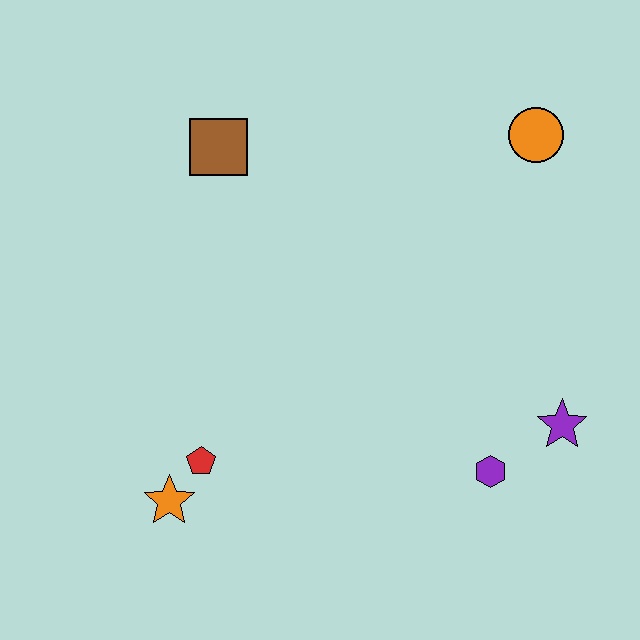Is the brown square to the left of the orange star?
No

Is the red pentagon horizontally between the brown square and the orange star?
Yes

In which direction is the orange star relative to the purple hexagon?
The orange star is to the left of the purple hexagon.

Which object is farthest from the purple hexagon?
The brown square is farthest from the purple hexagon.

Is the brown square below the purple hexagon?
No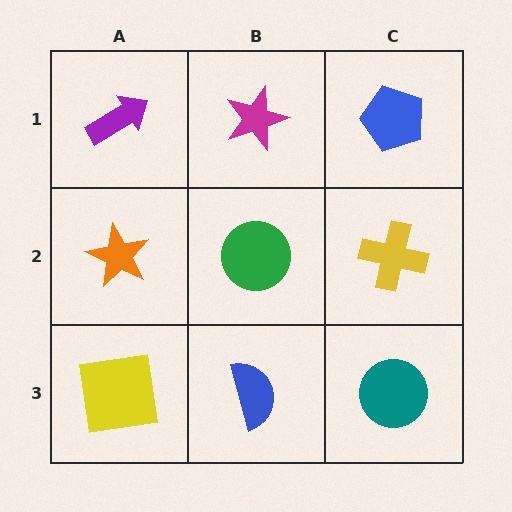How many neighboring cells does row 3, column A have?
2.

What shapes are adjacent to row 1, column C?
A yellow cross (row 2, column C), a magenta star (row 1, column B).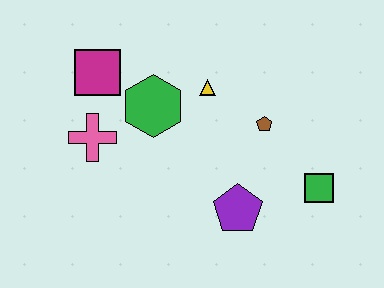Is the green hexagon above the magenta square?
No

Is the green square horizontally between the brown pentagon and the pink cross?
No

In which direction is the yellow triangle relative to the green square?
The yellow triangle is to the left of the green square.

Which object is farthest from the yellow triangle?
The green square is farthest from the yellow triangle.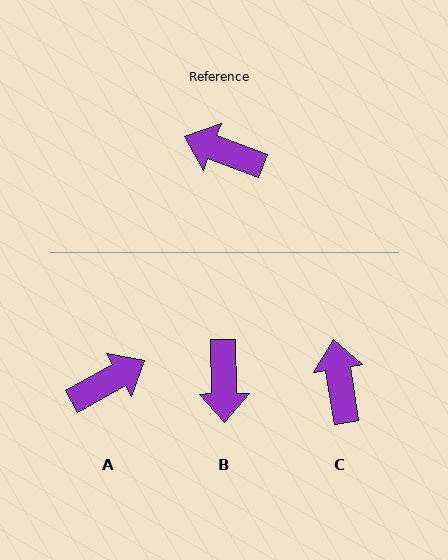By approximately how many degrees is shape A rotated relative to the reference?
Approximately 130 degrees clockwise.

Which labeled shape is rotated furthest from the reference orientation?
A, about 130 degrees away.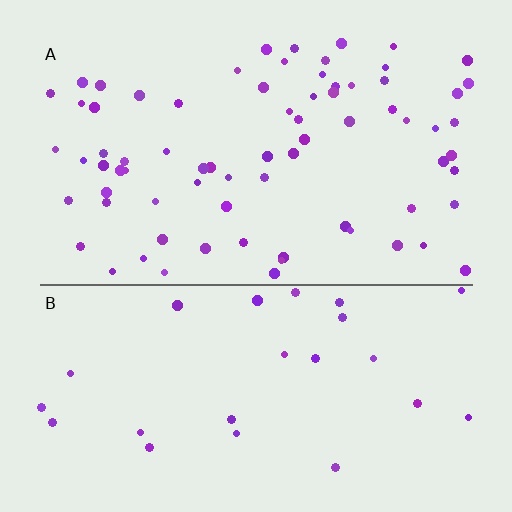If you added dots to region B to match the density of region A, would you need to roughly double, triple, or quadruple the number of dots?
Approximately triple.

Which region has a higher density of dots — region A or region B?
A (the top).